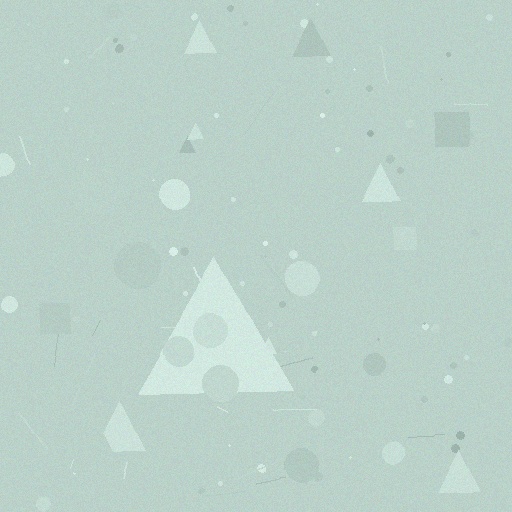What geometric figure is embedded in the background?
A triangle is embedded in the background.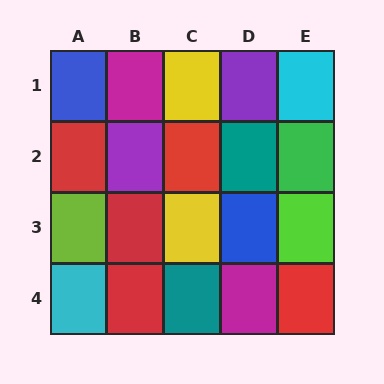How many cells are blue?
2 cells are blue.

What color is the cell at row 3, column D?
Blue.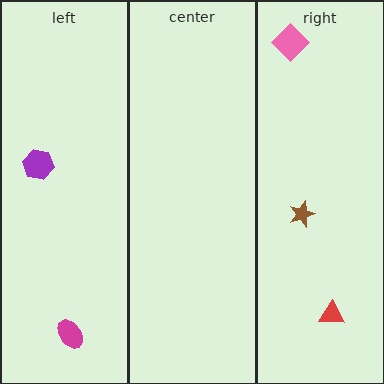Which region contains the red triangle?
The right region.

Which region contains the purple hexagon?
The left region.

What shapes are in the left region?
The magenta ellipse, the purple hexagon.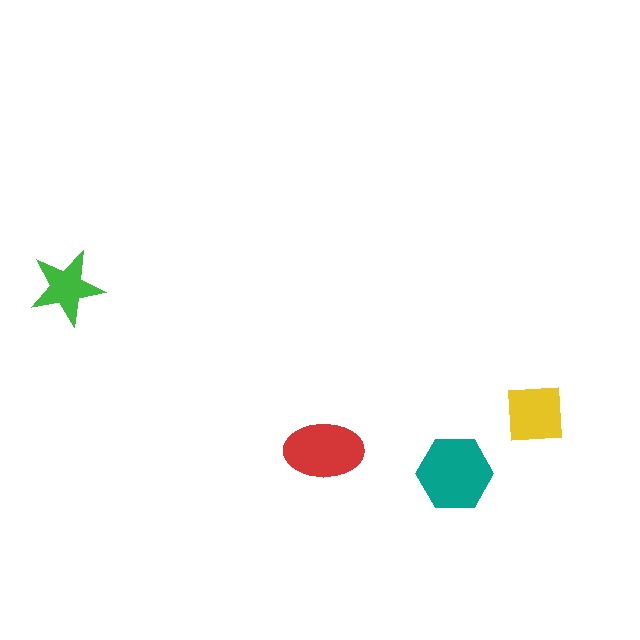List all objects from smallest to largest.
The green star, the yellow square, the red ellipse, the teal hexagon.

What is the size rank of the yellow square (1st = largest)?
3rd.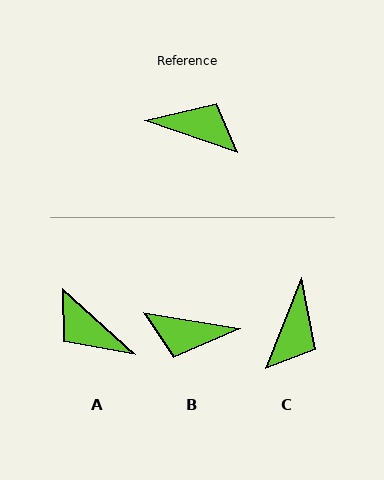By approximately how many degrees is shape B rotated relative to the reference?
Approximately 170 degrees clockwise.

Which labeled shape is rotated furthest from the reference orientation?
B, about 170 degrees away.